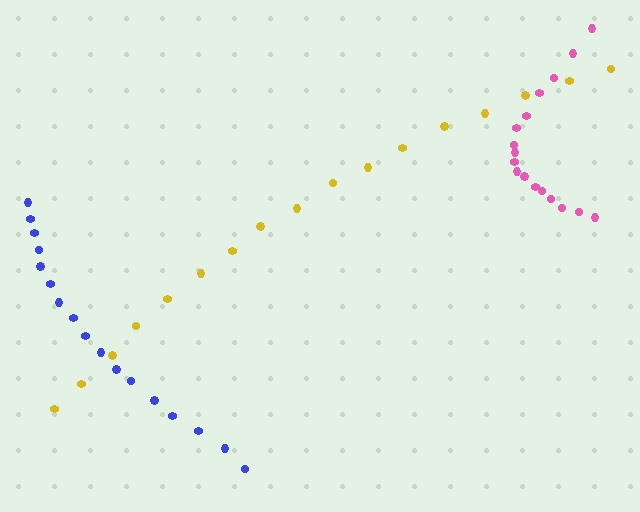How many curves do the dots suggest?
There are 3 distinct paths.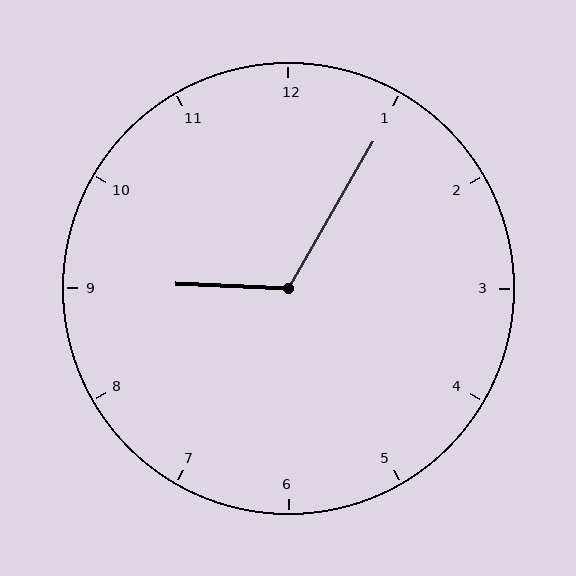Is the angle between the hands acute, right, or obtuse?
It is obtuse.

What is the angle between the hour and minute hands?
Approximately 118 degrees.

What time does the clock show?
9:05.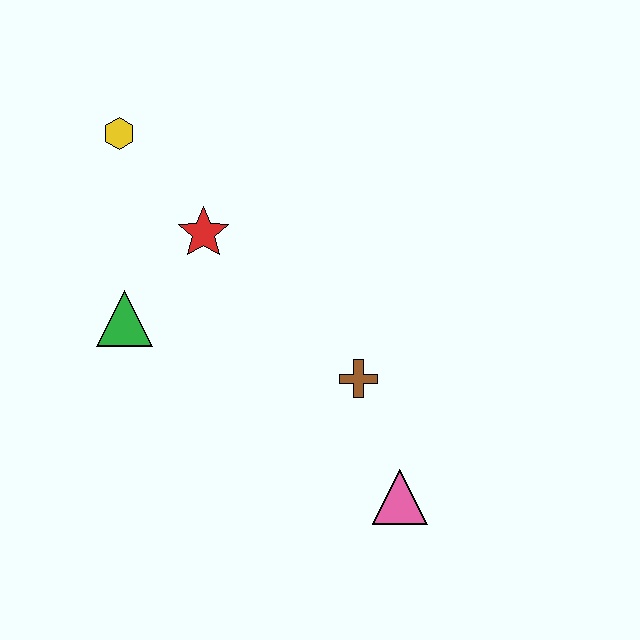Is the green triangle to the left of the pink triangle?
Yes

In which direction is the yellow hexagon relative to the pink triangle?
The yellow hexagon is above the pink triangle.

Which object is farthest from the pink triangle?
The yellow hexagon is farthest from the pink triangle.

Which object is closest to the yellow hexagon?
The red star is closest to the yellow hexagon.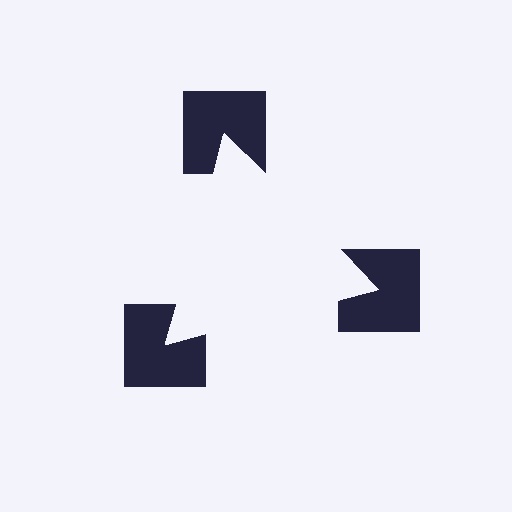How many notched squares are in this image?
There are 3 — one at each vertex of the illusory triangle.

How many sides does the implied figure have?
3 sides.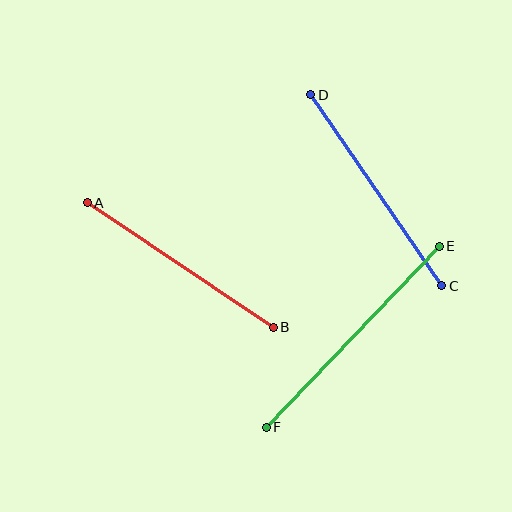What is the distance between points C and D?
The distance is approximately 232 pixels.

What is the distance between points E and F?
The distance is approximately 250 pixels.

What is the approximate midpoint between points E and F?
The midpoint is at approximately (353, 337) pixels.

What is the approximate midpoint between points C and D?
The midpoint is at approximately (376, 190) pixels.